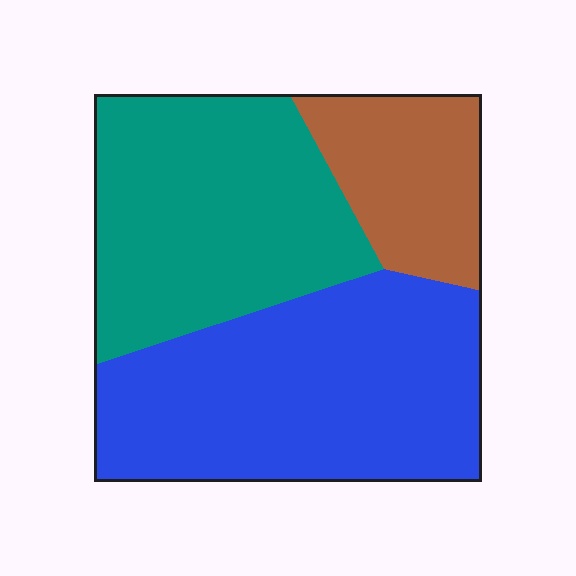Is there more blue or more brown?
Blue.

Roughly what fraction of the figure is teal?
Teal takes up about three eighths (3/8) of the figure.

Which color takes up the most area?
Blue, at roughly 45%.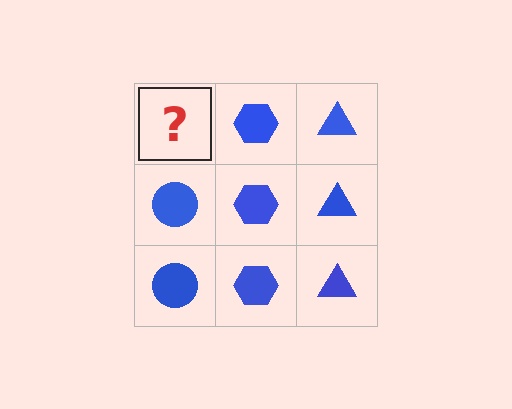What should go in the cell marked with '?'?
The missing cell should contain a blue circle.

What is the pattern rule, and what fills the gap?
The rule is that each column has a consistent shape. The gap should be filled with a blue circle.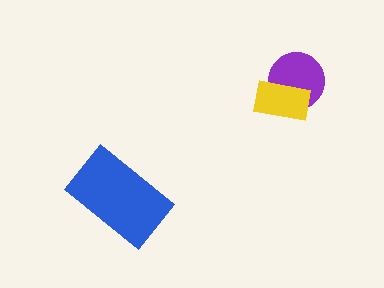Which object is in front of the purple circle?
The yellow rectangle is in front of the purple circle.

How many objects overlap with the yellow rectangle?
1 object overlaps with the yellow rectangle.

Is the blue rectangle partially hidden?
No, no other shape covers it.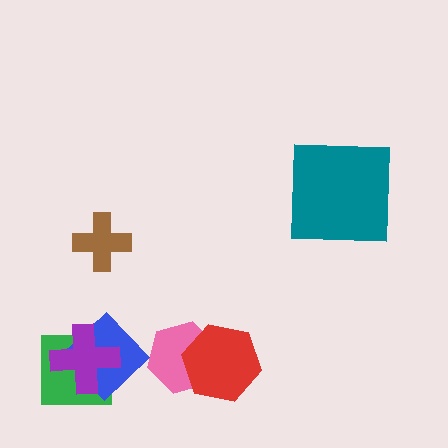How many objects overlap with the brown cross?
0 objects overlap with the brown cross.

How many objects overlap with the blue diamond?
2 objects overlap with the blue diamond.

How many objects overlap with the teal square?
0 objects overlap with the teal square.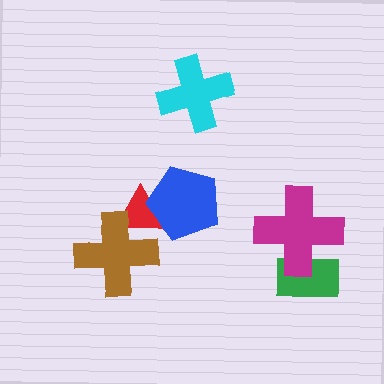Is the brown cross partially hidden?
No, no other shape covers it.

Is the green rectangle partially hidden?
Yes, it is partially covered by another shape.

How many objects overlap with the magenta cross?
1 object overlaps with the magenta cross.